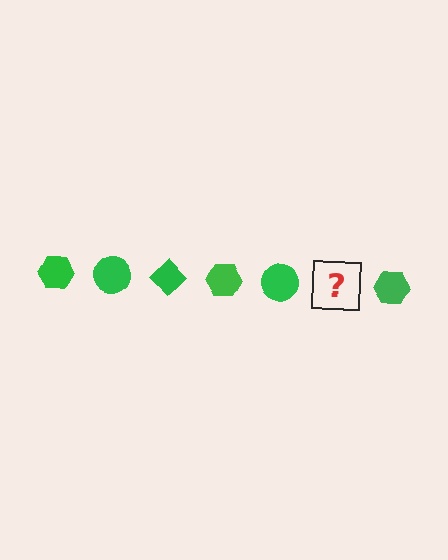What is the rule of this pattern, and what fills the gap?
The rule is that the pattern cycles through hexagon, circle, diamond shapes in green. The gap should be filled with a green diamond.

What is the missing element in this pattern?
The missing element is a green diamond.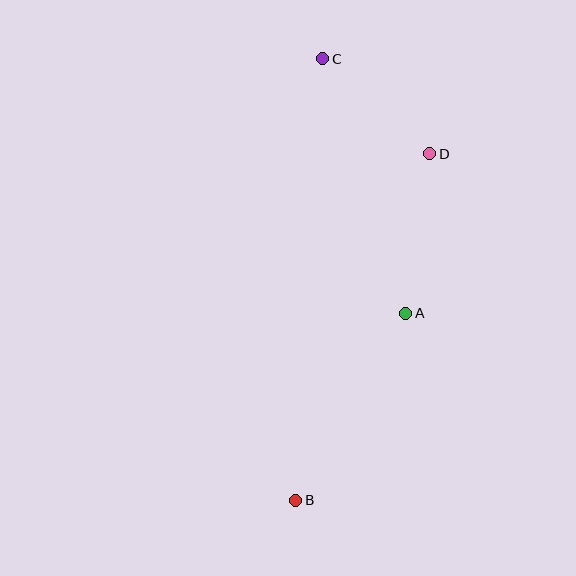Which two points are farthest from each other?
Points B and C are farthest from each other.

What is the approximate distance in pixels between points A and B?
The distance between A and B is approximately 217 pixels.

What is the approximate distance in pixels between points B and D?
The distance between B and D is approximately 371 pixels.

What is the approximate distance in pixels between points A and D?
The distance between A and D is approximately 161 pixels.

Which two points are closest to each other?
Points C and D are closest to each other.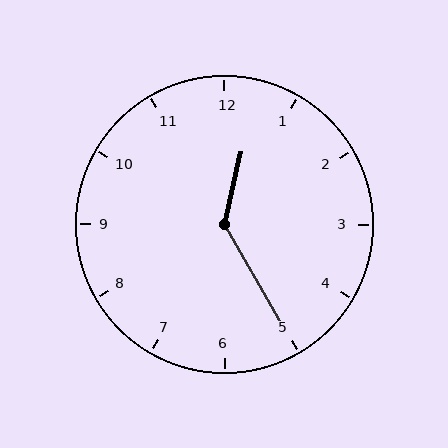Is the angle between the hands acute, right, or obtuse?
It is obtuse.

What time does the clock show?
12:25.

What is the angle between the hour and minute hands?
Approximately 138 degrees.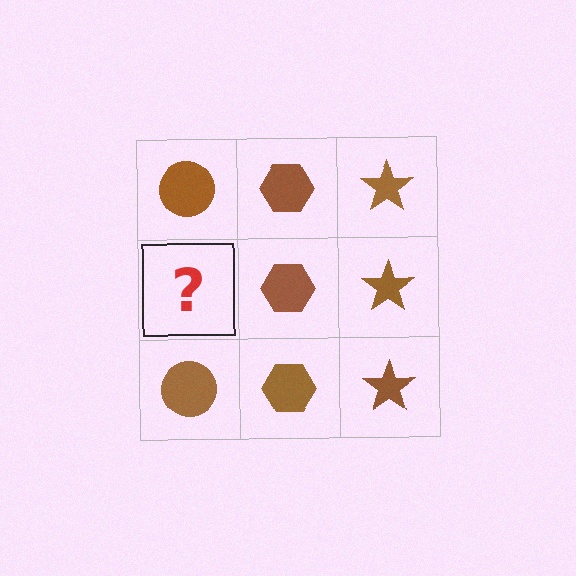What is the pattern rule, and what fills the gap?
The rule is that each column has a consistent shape. The gap should be filled with a brown circle.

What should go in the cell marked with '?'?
The missing cell should contain a brown circle.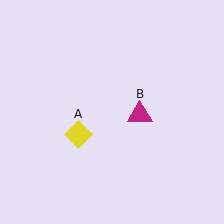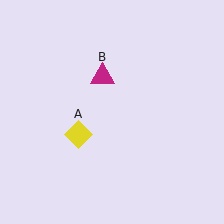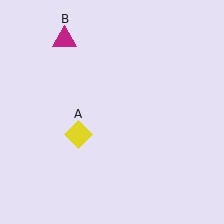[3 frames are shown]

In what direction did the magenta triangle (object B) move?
The magenta triangle (object B) moved up and to the left.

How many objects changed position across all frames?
1 object changed position: magenta triangle (object B).